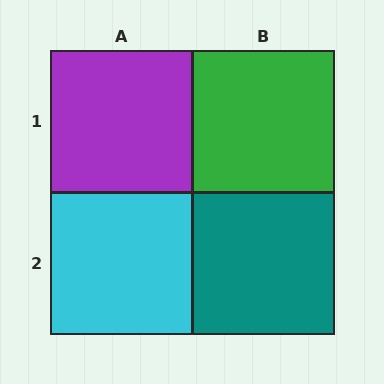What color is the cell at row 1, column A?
Purple.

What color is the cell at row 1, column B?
Green.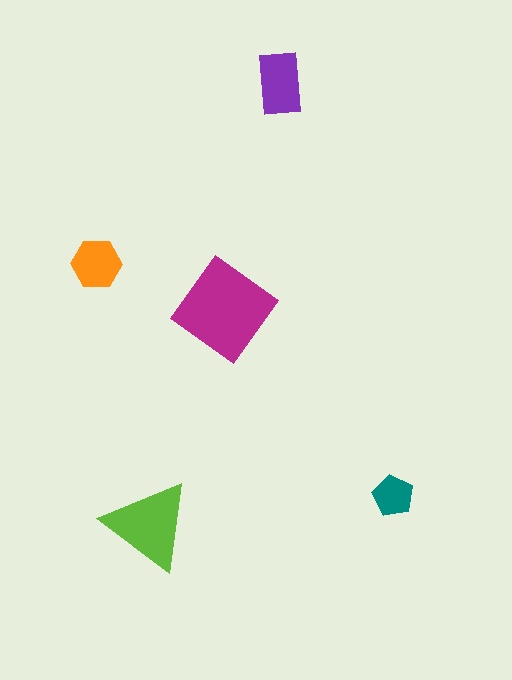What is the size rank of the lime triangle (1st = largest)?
2nd.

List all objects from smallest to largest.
The teal pentagon, the orange hexagon, the purple rectangle, the lime triangle, the magenta diamond.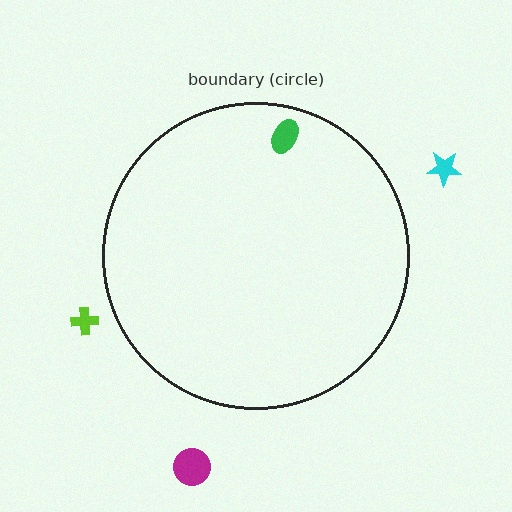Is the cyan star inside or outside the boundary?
Outside.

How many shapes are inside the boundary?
1 inside, 3 outside.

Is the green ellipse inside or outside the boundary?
Inside.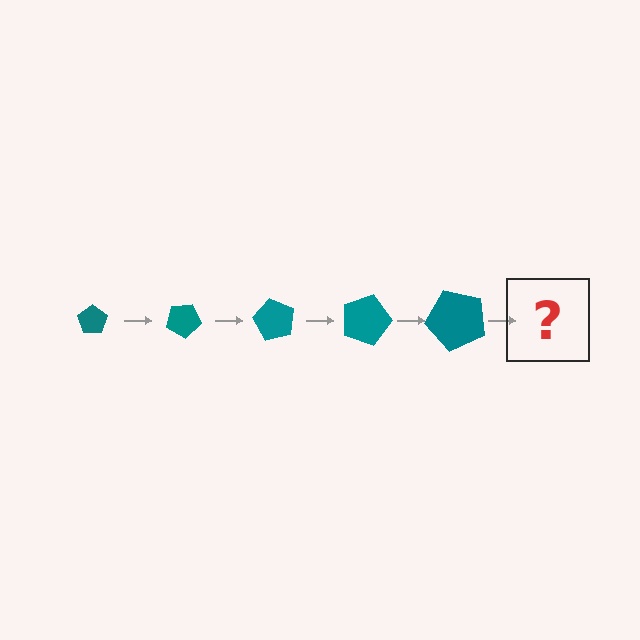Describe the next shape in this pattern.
It should be a pentagon, larger than the previous one and rotated 150 degrees from the start.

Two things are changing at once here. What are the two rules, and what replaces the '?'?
The two rules are that the pentagon grows larger each step and it rotates 30 degrees each step. The '?' should be a pentagon, larger than the previous one and rotated 150 degrees from the start.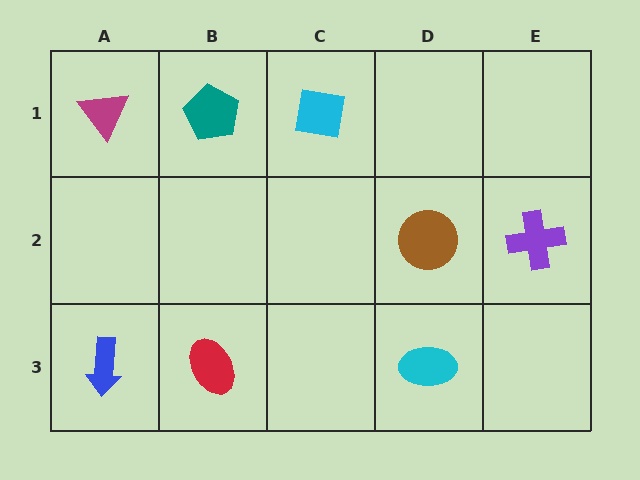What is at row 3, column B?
A red ellipse.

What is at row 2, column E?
A purple cross.